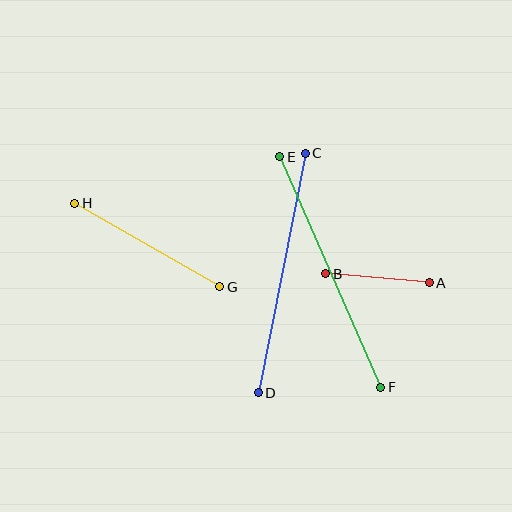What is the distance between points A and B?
The distance is approximately 104 pixels.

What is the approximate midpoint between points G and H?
The midpoint is at approximately (147, 245) pixels.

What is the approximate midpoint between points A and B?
The midpoint is at approximately (377, 278) pixels.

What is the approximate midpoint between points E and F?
The midpoint is at approximately (330, 272) pixels.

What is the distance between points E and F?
The distance is approximately 252 pixels.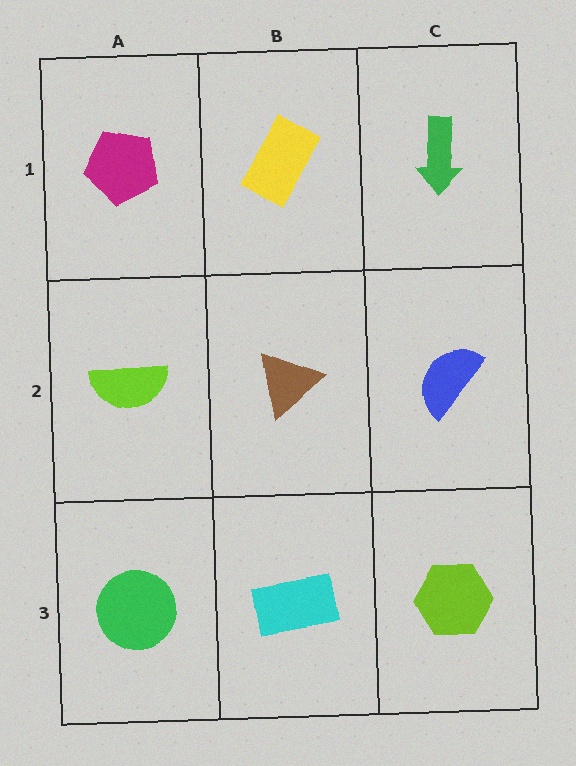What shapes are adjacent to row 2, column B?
A yellow rectangle (row 1, column B), a cyan rectangle (row 3, column B), a lime semicircle (row 2, column A), a blue semicircle (row 2, column C).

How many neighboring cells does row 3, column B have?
3.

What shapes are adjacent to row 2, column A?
A magenta pentagon (row 1, column A), a green circle (row 3, column A), a brown triangle (row 2, column B).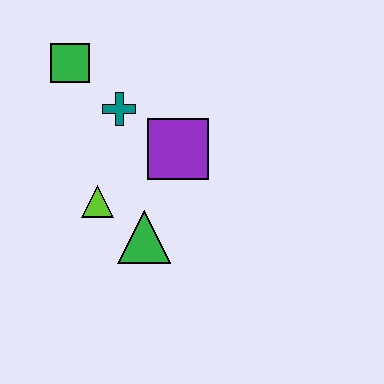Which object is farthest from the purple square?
The green square is farthest from the purple square.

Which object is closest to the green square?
The teal cross is closest to the green square.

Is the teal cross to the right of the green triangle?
No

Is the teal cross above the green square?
No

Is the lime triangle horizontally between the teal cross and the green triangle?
No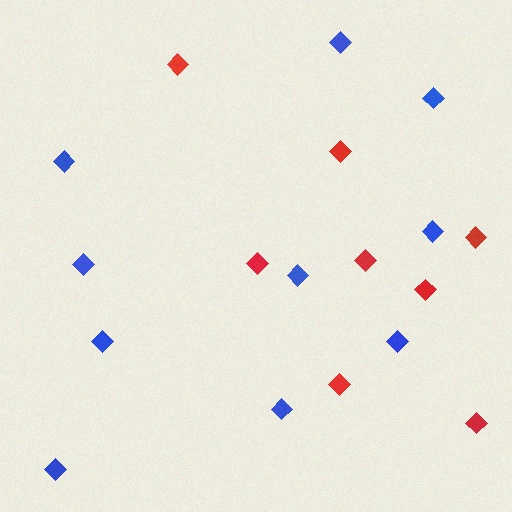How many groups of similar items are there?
There are 2 groups: one group of blue diamonds (10) and one group of red diamonds (8).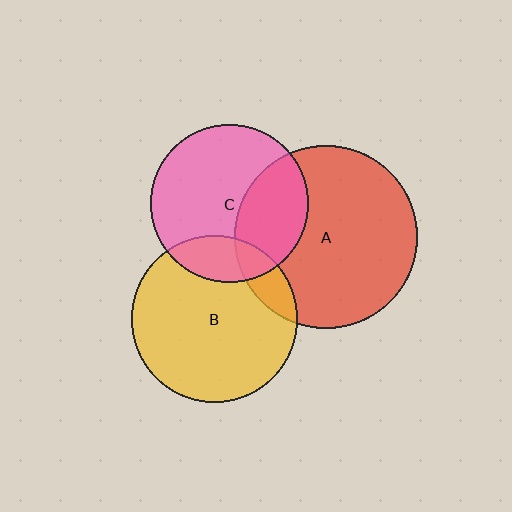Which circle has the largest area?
Circle A (red).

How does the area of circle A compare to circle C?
Approximately 1.3 times.